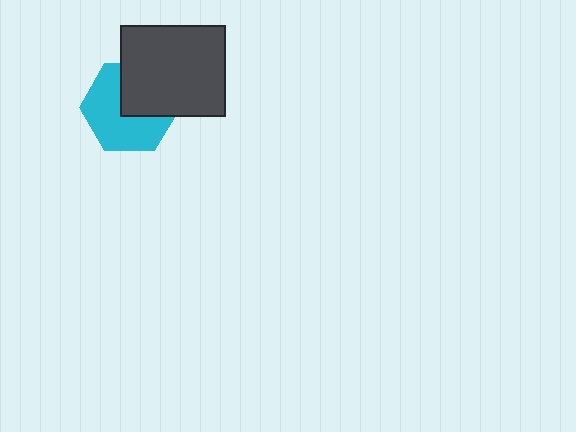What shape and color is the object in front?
The object in front is a dark gray rectangle.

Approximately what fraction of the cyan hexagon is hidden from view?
Roughly 41% of the cyan hexagon is hidden behind the dark gray rectangle.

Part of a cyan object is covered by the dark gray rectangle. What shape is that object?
It is a hexagon.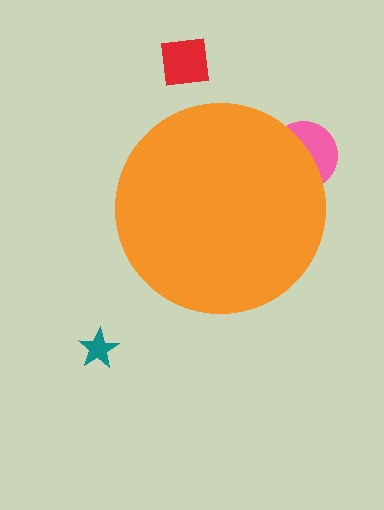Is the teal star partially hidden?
No, the teal star is fully visible.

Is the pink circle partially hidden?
Yes, the pink circle is partially hidden behind the orange circle.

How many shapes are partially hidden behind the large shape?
1 shape is partially hidden.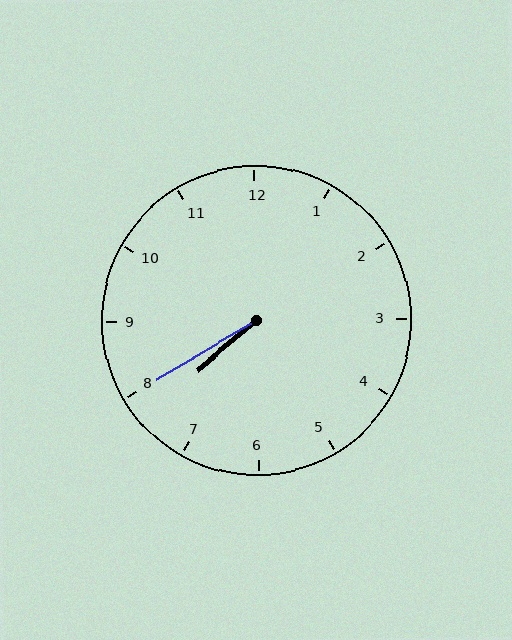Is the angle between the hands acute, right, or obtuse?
It is acute.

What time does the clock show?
7:40.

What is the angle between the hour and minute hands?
Approximately 10 degrees.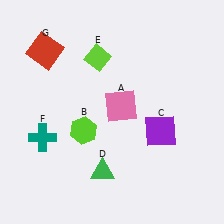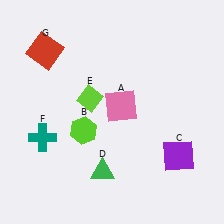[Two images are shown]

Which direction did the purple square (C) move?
The purple square (C) moved down.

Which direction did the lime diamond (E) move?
The lime diamond (E) moved down.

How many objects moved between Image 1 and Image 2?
2 objects moved between the two images.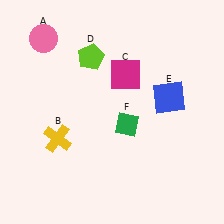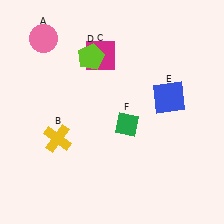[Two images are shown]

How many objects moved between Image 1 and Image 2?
1 object moved between the two images.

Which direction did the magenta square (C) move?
The magenta square (C) moved left.